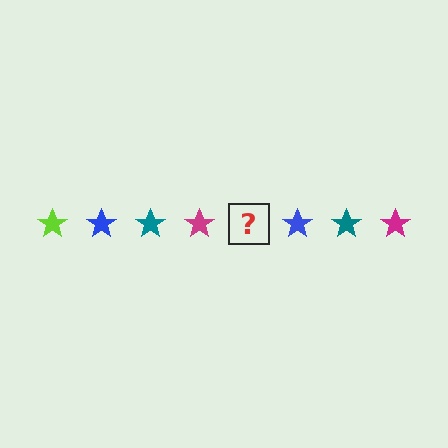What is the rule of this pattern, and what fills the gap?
The rule is that the pattern cycles through lime, blue, teal, magenta stars. The gap should be filled with a lime star.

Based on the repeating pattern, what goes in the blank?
The blank should be a lime star.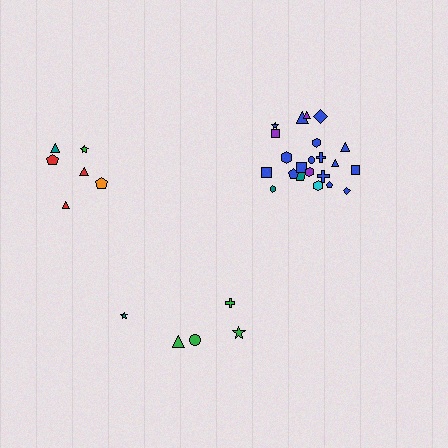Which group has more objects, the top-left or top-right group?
The top-right group.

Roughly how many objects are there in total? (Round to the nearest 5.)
Roughly 35 objects in total.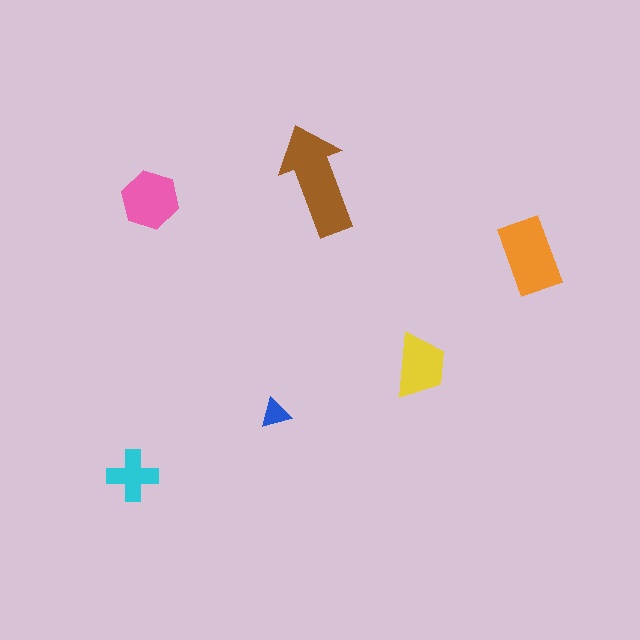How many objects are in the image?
There are 6 objects in the image.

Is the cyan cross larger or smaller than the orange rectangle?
Smaller.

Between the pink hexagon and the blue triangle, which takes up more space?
The pink hexagon.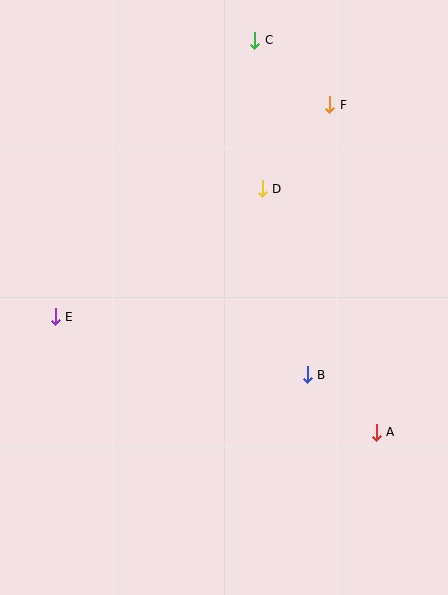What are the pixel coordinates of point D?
Point D is at (262, 189).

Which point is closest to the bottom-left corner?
Point E is closest to the bottom-left corner.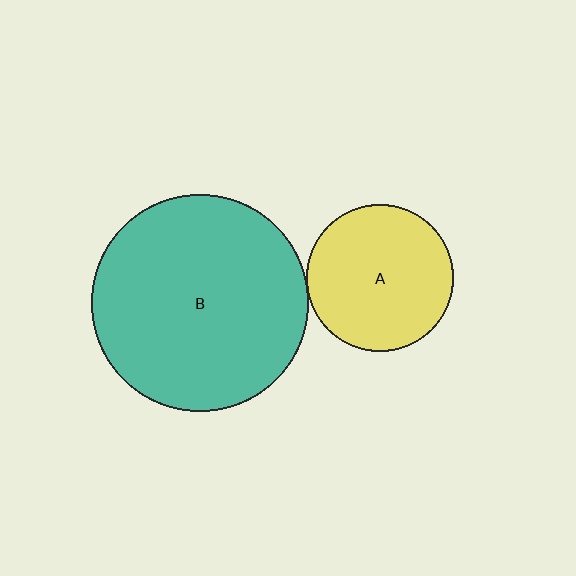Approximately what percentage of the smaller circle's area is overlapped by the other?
Approximately 5%.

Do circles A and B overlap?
Yes.